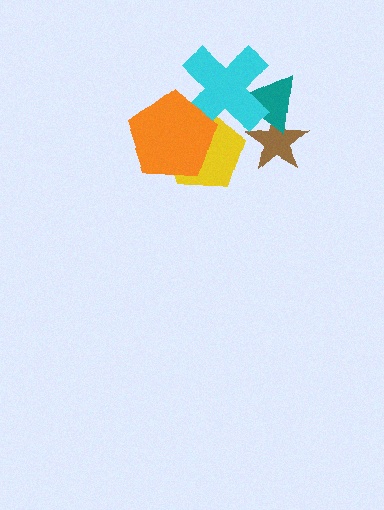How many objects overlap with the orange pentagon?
2 objects overlap with the orange pentagon.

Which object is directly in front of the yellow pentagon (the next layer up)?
The cyan cross is directly in front of the yellow pentagon.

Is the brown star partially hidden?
Yes, it is partially covered by another shape.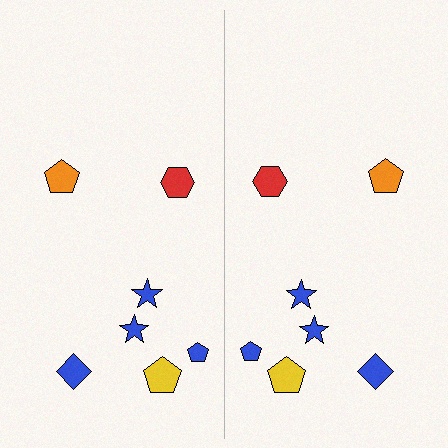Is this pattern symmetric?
Yes, this pattern has bilateral (reflection) symmetry.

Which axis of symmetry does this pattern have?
The pattern has a vertical axis of symmetry running through the center of the image.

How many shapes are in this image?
There are 14 shapes in this image.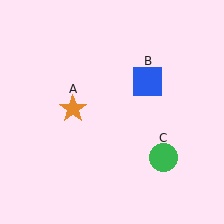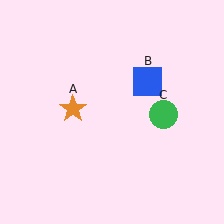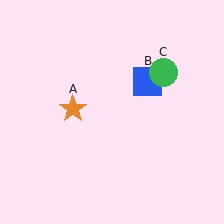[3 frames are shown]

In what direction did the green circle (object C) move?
The green circle (object C) moved up.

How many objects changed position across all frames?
1 object changed position: green circle (object C).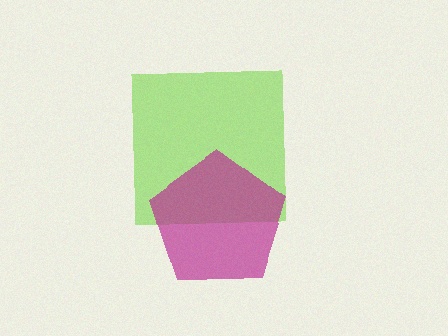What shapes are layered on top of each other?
The layered shapes are: a lime square, a magenta pentagon.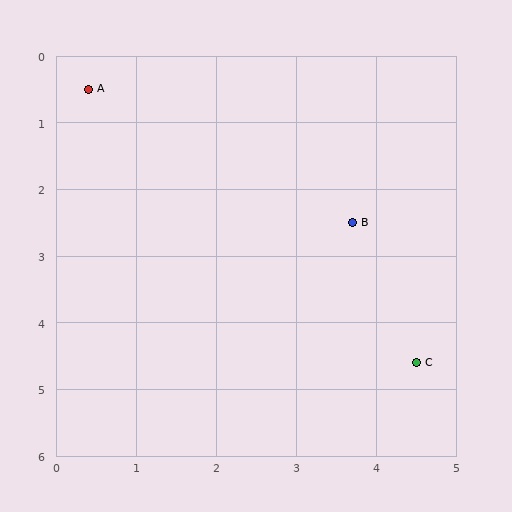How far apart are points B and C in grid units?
Points B and C are about 2.2 grid units apart.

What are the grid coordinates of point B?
Point B is at approximately (3.7, 2.5).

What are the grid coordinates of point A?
Point A is at approximately (0.4, 0.5).